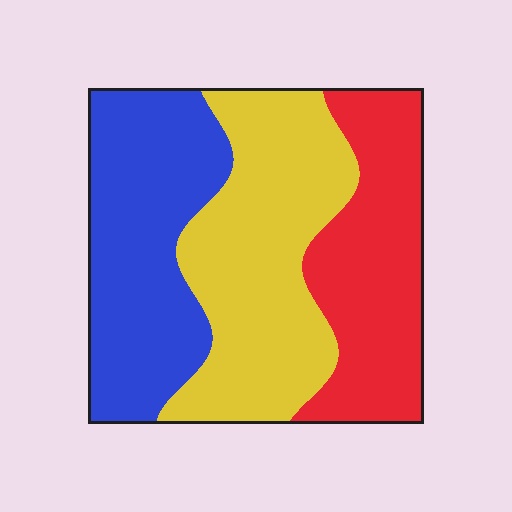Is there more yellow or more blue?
Yellow.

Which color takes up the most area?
Yellow, at roughly 40%.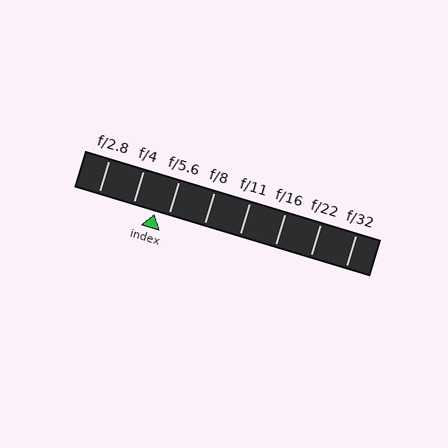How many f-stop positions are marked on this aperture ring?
There are 8 f-stop positions marked.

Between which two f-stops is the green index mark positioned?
The index mark is between f/4 and f/5.6.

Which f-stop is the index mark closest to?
The index mark is closest to f/5.6.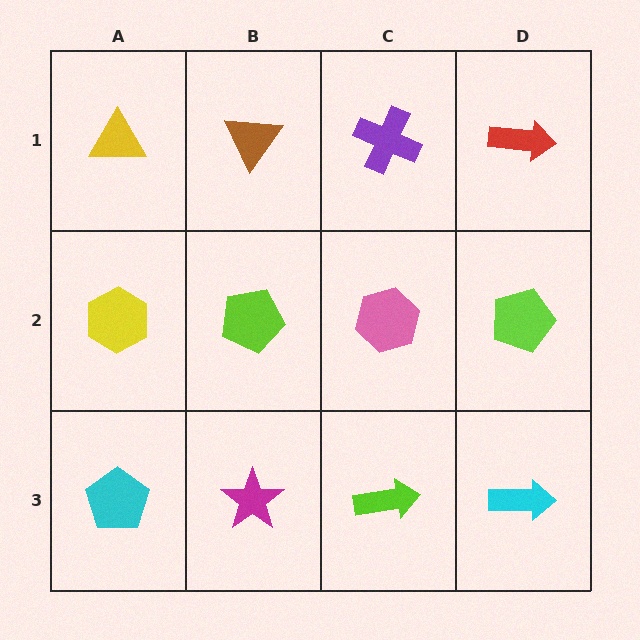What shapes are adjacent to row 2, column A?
A yellow triangle (row 1, column A), a cyan pentagon (row 3, column A), a lime pentagon (row 2, column B).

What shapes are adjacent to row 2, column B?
A brown triangle (row 1, column B), a magenta star (row 3, column B), a yellow hexagon (row 2, column A), a pink hexagon (row 2, column C).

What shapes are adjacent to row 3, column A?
A yellow hexagon (row 2, column A), a magenta star (row 3, column B).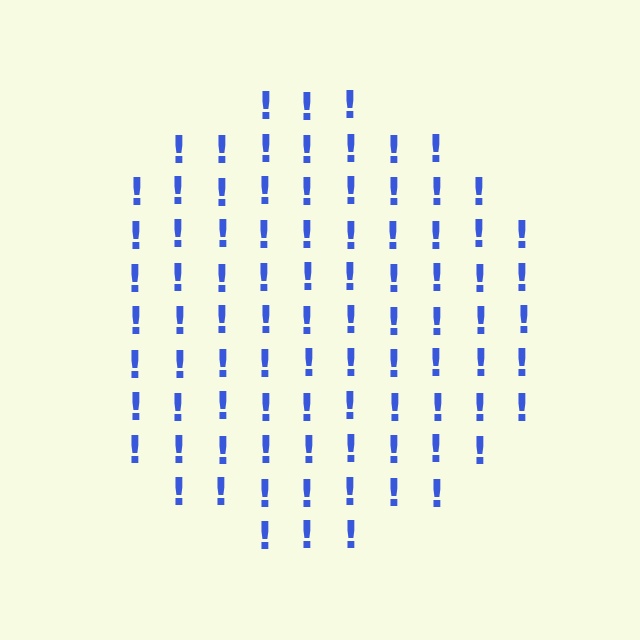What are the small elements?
The small elements are exclamation marks.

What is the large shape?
The large shape is a circle.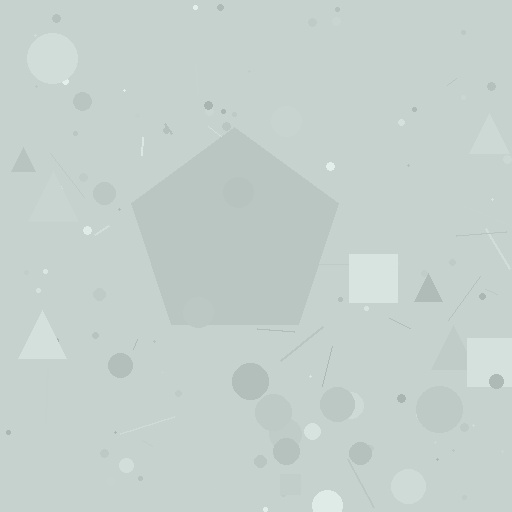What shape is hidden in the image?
A pentagon is hidden in the image.